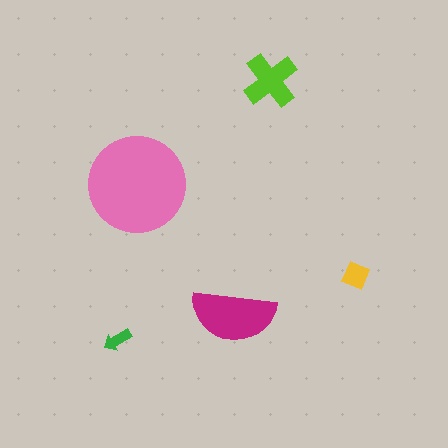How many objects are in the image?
There are 5 objects in the image.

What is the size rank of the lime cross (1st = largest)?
3rd.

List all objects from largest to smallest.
The pink circle, the magenta semicircle, the lime cross, the yellow diamond, the green arrow.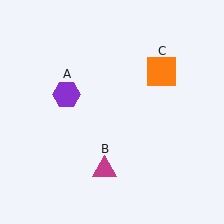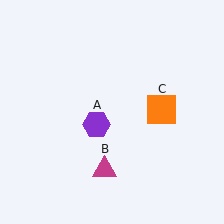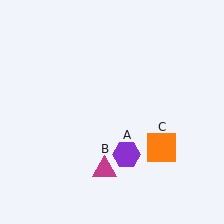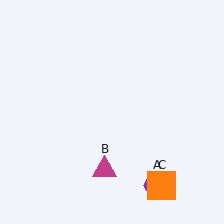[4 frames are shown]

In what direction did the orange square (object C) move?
The orange square (object C) moved down.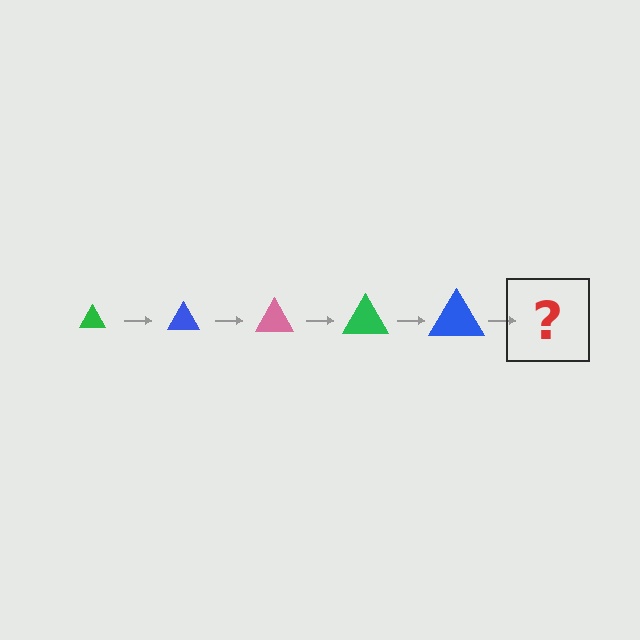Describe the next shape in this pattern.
It should be a pink triangle, larger than the previous one.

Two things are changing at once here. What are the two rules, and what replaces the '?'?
The two rules are that the triangle grows larger each step and the color cycles through green, blue, and pink. The '?' should be a pink triangle, larger than the previous one.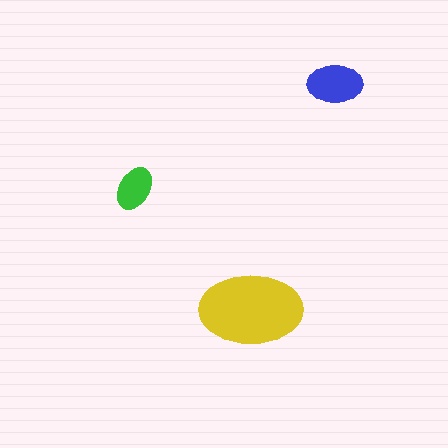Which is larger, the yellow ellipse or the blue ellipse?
The yellow one.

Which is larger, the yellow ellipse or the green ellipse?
The yellow one.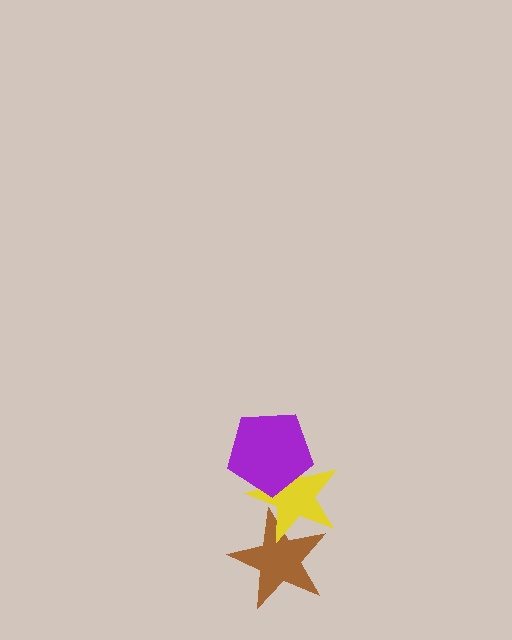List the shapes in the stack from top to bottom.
From top to bottom: the purple pentagon, the yellow star, the brown star.